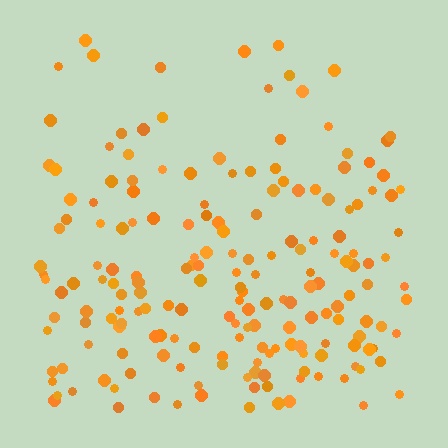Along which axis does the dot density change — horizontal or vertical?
Vertical.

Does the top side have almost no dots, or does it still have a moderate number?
Still a moderate number, just noticeably fewer than the bottom.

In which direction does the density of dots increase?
From top to bottom, with the bottom side densest.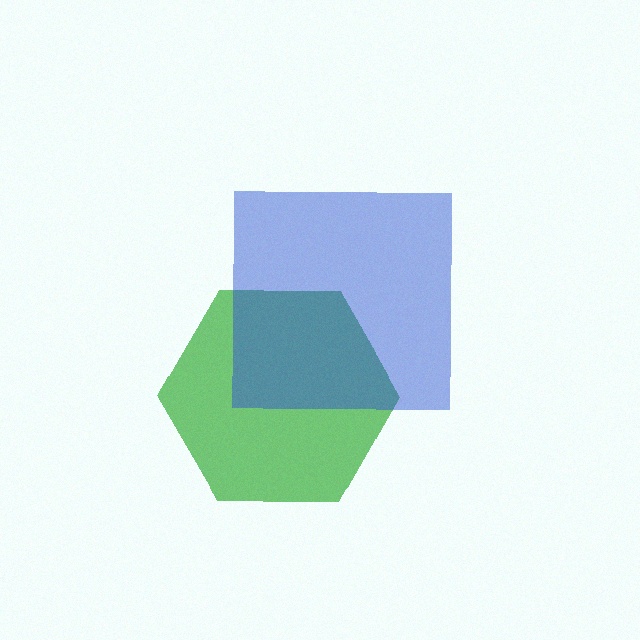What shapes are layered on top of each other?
The layered shapes are: a green hexagon, a blue square.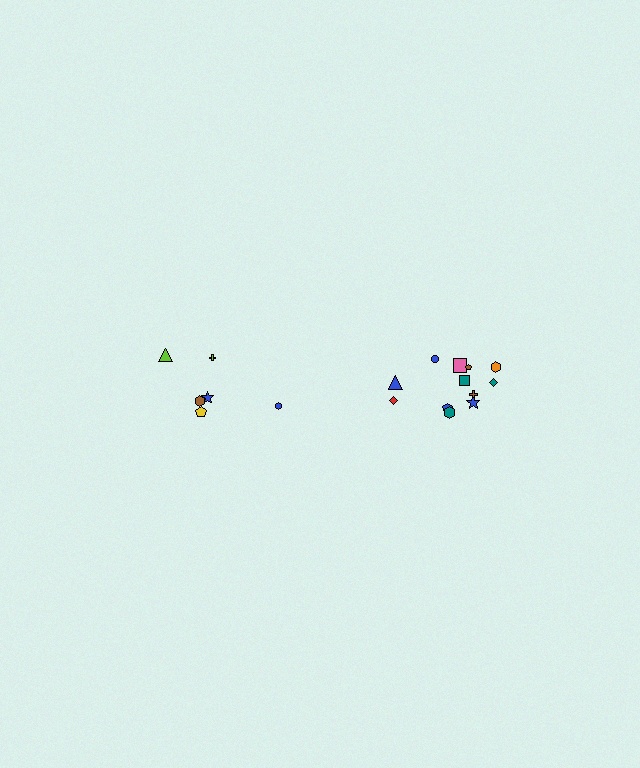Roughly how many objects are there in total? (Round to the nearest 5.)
Roughly 20 objects in total.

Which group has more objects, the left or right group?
The right group.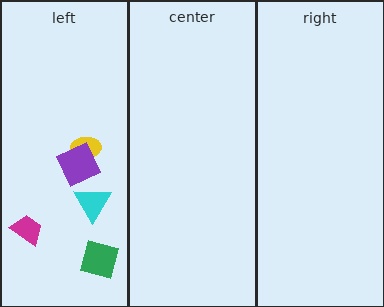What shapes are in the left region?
The green diamond, the cyan triangle, the yellow ellipse, the purple square, the magenta trapezoid.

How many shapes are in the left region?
5.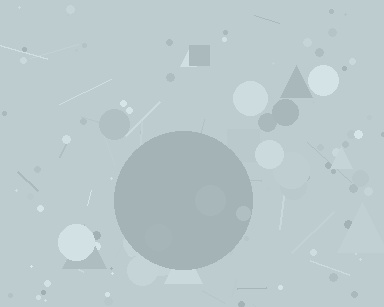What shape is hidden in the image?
A circle is hidden in the image.